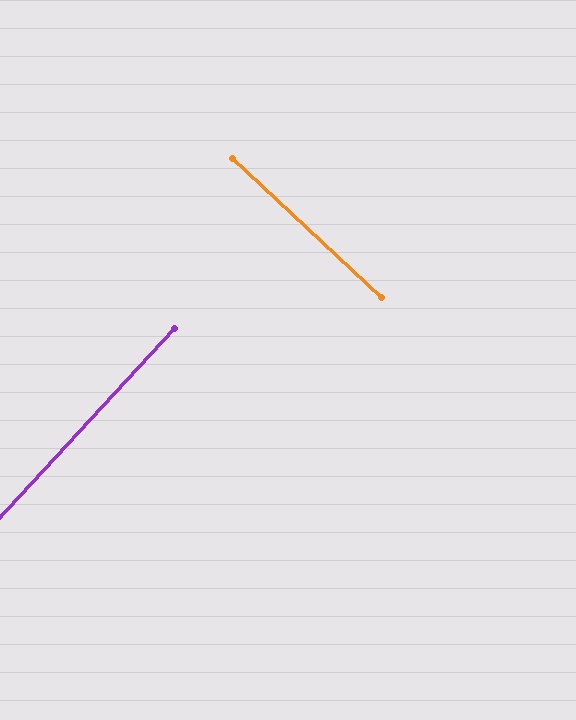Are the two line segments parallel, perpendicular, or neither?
Perpendicular — they meet at approximately 90°.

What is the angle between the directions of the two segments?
Approximately 90 degrees.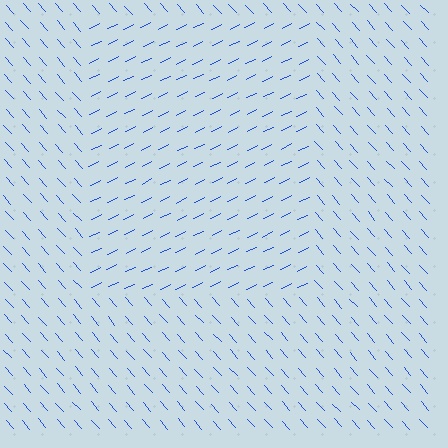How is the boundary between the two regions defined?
The boundary is defined purely by a change in line orientation (approximately 74 degrees difference). All lines are the same color and thickness.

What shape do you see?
I see a rectangle.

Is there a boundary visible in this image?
Yes, there is a texture boundary formed by a change in line orientation.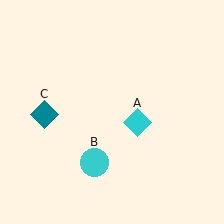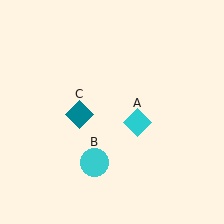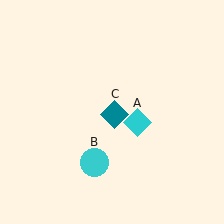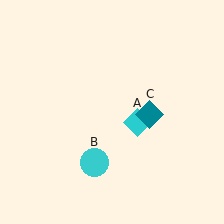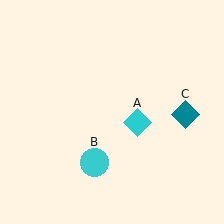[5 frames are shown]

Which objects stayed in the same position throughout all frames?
Cyan diamond (object A) and cyan circle (object B) remained stationary.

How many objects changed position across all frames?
1 object changed position: teal diamond (object C).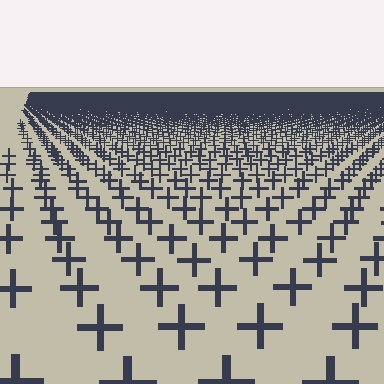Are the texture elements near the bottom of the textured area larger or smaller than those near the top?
Larger. Near the bottom, elements are closer to the viewer and appear at a bigger on-screen size.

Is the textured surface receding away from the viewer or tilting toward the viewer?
The surface is receding away from the viewer. Texture elements get smaller and denser toward the top.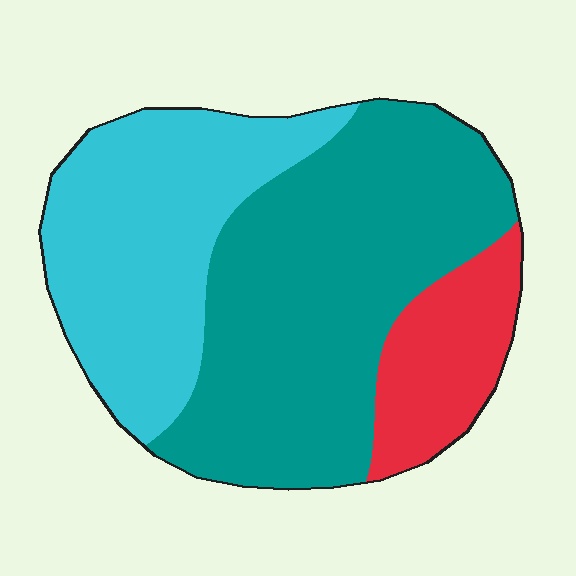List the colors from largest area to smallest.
From largest to smallest: teal, cyan, red.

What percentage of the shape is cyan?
Cyan covers about 35% of the shape.